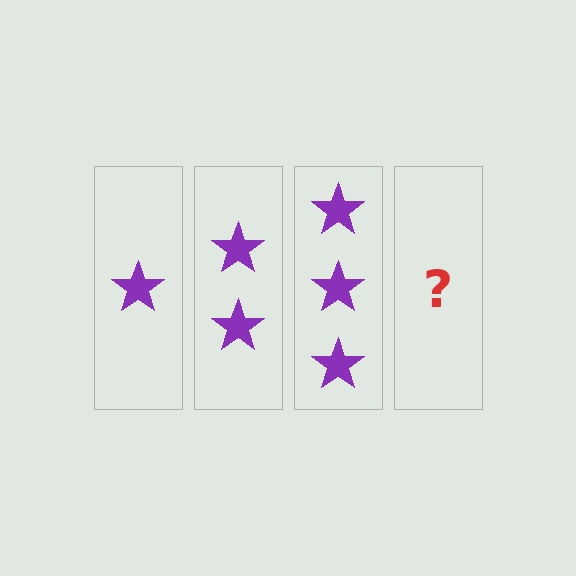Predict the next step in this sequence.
The next step is 4 stars.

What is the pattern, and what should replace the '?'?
The pattern is that each step adds one more star. The '?' should be 4 stars.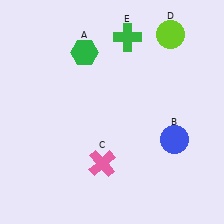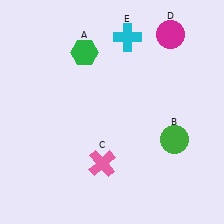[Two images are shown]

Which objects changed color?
B changed from blue to green. D changed from lime to magenta. E changed from green to cyan.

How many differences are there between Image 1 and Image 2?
There are 3 differences between the two images.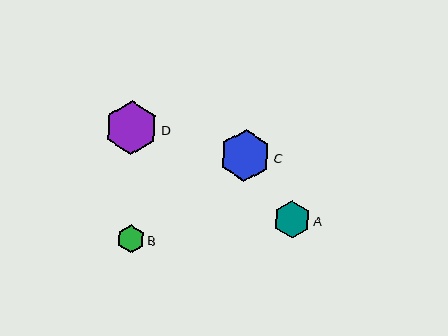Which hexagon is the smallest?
Hexagon B is the smallest with a size of approximately 28 pixels.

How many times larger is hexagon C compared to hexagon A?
Hexagon C is approximately 1.4 times the size of hexagon A.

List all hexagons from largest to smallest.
From largest to smallest: D, C, A, B.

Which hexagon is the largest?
Hexagon D is the largest with a size of approximately 53 pixels.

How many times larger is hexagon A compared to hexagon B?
Hexagon A is approximately 1.4 times the size of hexagon B.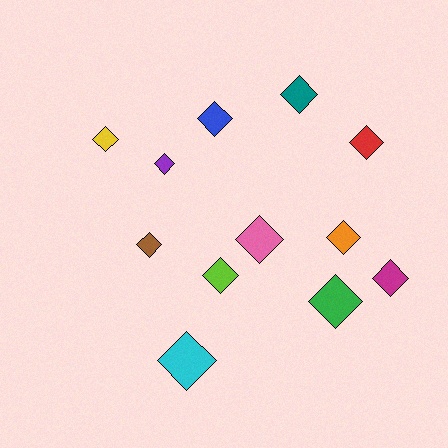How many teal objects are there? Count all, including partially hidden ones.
There is 1 teal object.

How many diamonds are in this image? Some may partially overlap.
There are 12 diamonds.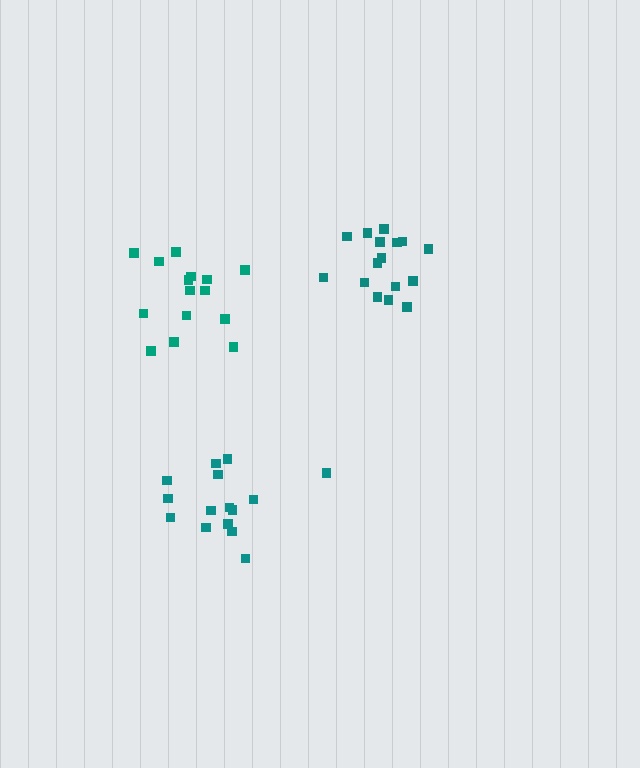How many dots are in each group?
Group 1: 15 dots, Group 2: 15 dots, Group 3: 16 dots (46 total).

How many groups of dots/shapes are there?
There are 3 groups.